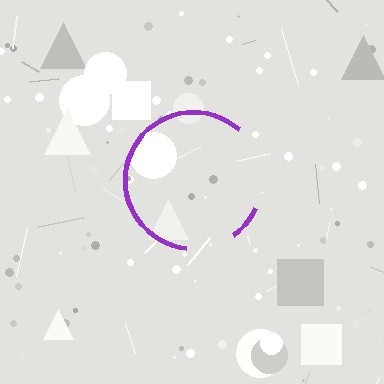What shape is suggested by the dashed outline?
The dashed outline suggests a circle.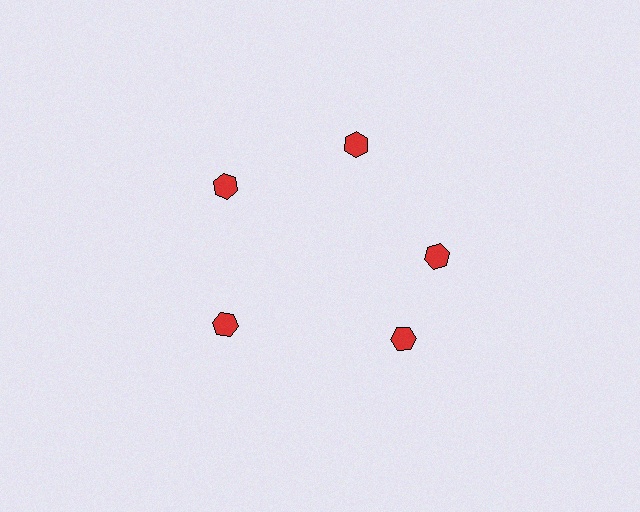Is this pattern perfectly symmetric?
No. The 5 red hexagons are arranged in a ring, but one element near the 5 o'clock position is rotated out of alignment along the ring, breaking the 5-fold rotational symmetry.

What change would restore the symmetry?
The symmetry would be restored by rotating it back into even spacing with its neighbors so that all 5 hexagons sit at equal angles and equal distance from the center.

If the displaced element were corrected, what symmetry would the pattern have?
It would have 5-fold rotational symmetry — the pattern would map onto itself every 72 degrees.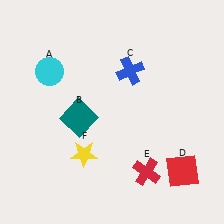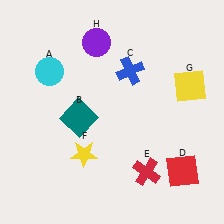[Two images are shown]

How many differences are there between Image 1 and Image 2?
There are 2 differences between the two images.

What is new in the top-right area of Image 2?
A yellow square (G) was added in the top-right area of Image 2.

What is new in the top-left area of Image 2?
A purple circle (H) was added in the top-left area of Image 2.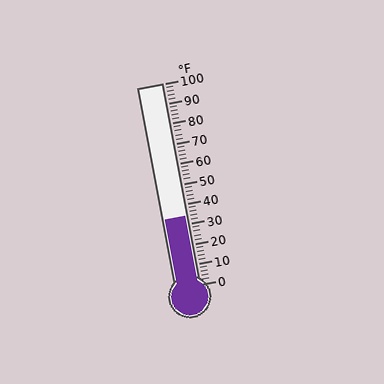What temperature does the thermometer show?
The thermometer shows approximately 34°F.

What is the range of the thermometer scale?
The thermometer scale ranges from 0°F to 100°F.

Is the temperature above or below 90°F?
The temperature is below 90°F.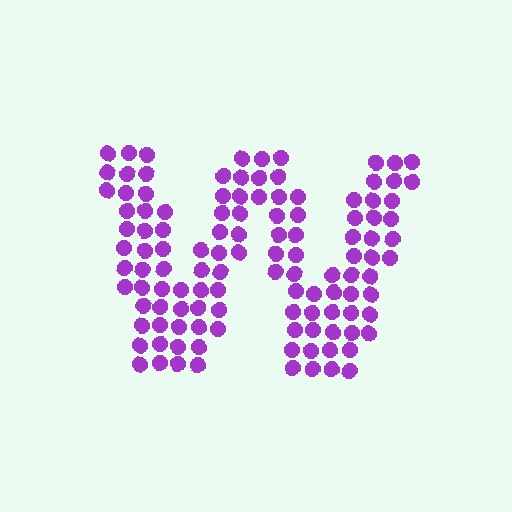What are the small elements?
The small elements are circles.